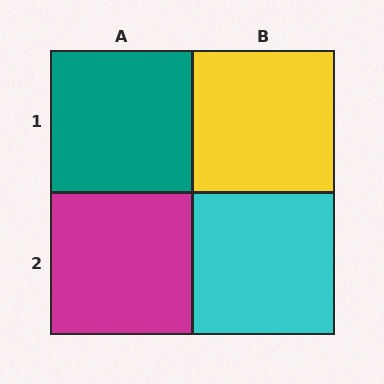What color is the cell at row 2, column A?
Magenta.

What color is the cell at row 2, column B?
Cyan.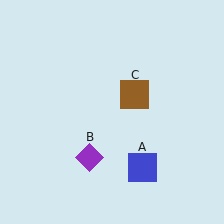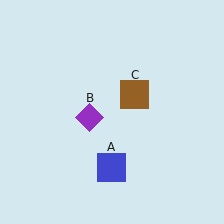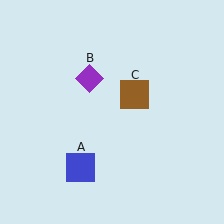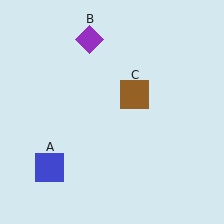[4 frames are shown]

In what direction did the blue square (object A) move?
The blue square (object A) moved left.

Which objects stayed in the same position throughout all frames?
Brown square (object C) remained stationary.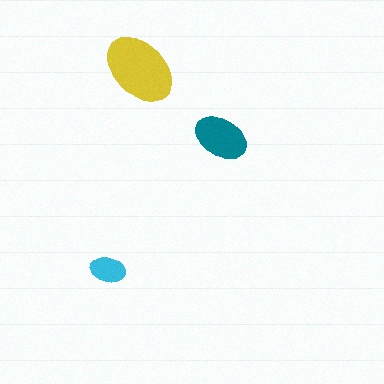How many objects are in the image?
There are 3 objects in the image.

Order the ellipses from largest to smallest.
the yellow one, the teal one, the cyan one.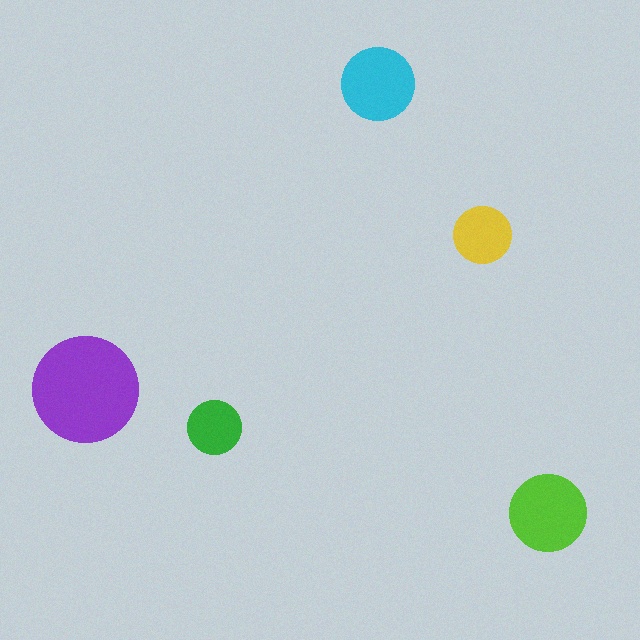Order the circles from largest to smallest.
the purple one, the lime one, the cyan one, the yellow one, the green one.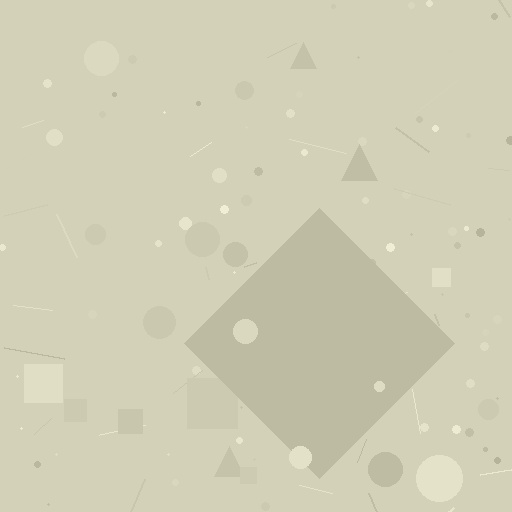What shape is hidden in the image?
A diamond is hidden in the image.